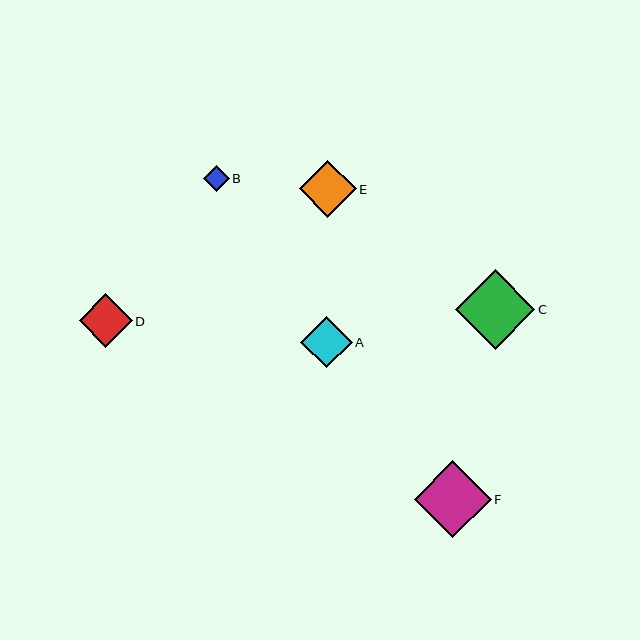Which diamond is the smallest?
Diamond B is the smallest with a size of approximately 26 pixels.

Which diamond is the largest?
Diamond C is the largest with a size of approximately 79 pixels.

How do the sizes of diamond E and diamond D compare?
Diamond E and diamond D are approximately the same size.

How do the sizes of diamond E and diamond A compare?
Diamond E and diamond A are approximately the same size.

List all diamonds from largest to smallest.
From largest to smallest: C, F, E, D, A, B.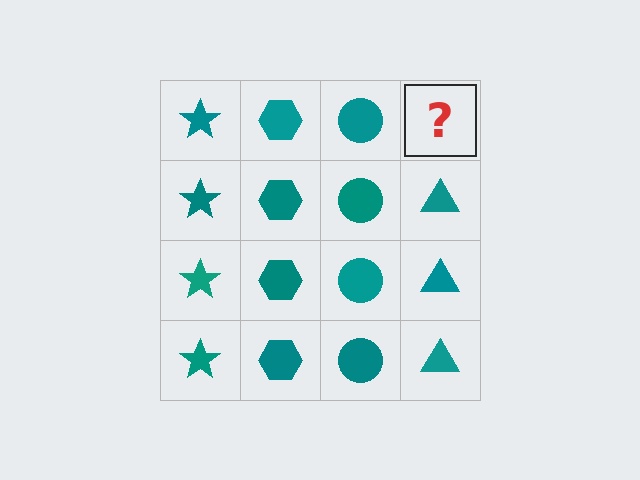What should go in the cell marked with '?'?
The missing cell should contain a teal triangle.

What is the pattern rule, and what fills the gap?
The rule is that each column has a consistent shape. The gap should be filled with a teal triangle.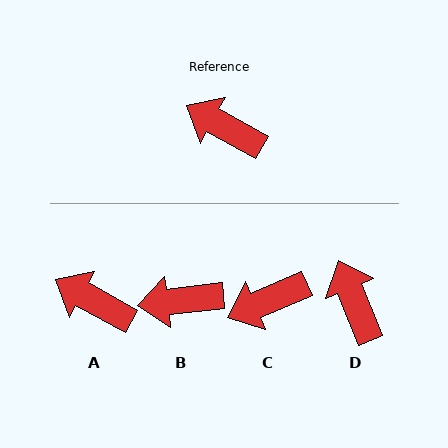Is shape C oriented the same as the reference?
No, it is off by about 52 degrees.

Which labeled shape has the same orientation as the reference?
A.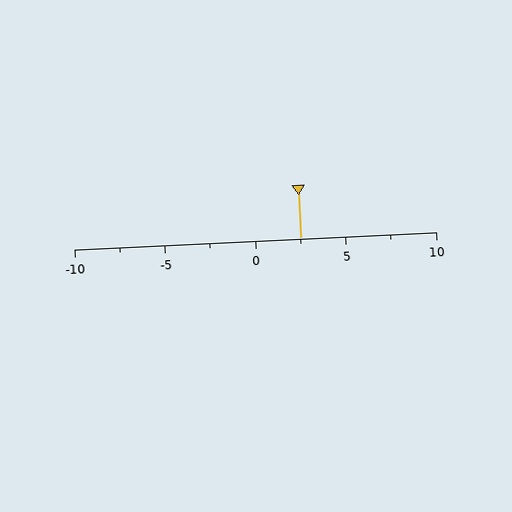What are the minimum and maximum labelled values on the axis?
The axis runs from -10 to 10.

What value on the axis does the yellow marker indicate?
The marker indicates approximately 2.5.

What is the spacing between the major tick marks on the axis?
The major ticks are spaced 5 apart.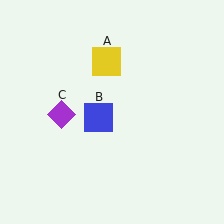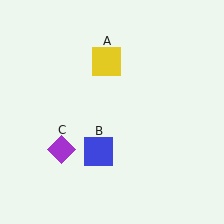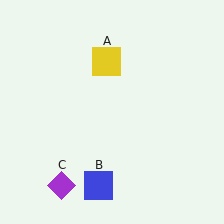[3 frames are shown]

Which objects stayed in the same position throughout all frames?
Yellow square (object A) remained stationary.